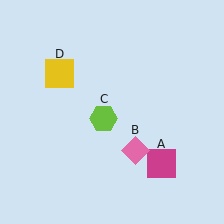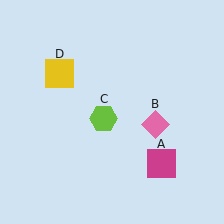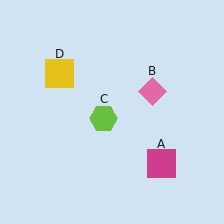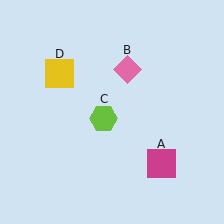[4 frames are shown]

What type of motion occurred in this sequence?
The pink diamond (object B) rotated counterclockwise around the center of the scene.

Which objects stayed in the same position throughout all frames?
Magenta square (object A) and lime hexagon (object C) and yellow square (object D) remained stationary.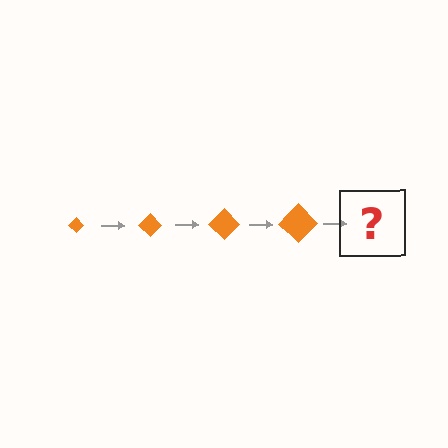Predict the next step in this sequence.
The next step is an orange diamond, larger than the previous one.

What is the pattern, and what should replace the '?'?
The pattern is that the diamond gets progressively larger each step. The '?' should be an orange diamond, larger than the previous one.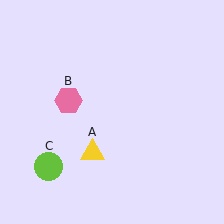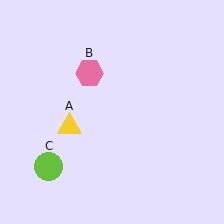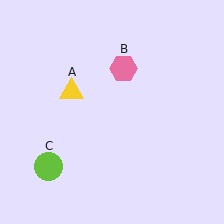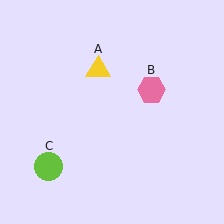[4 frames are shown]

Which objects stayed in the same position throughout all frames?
Lime circle (object C) remained stationary.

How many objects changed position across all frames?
2 objects changed position: yellow triangle (object A), pink hexagon (object B).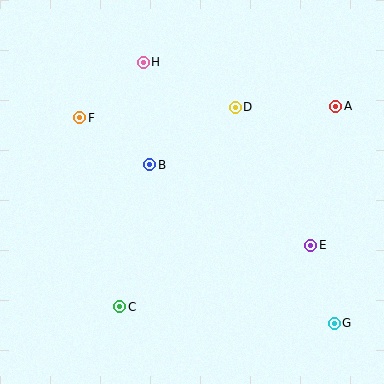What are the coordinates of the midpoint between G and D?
The midpoint between G and D is at (285, 215).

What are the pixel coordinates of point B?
Point B is at (150, 165).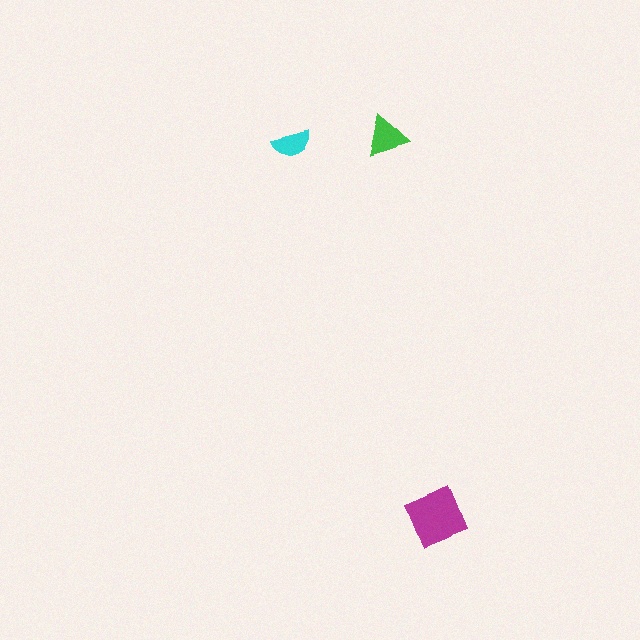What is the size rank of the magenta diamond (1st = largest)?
1st.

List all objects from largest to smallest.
The magenta diamond, the green triangle, the cyan semicircle.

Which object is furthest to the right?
The magenta diamond is rightmost.